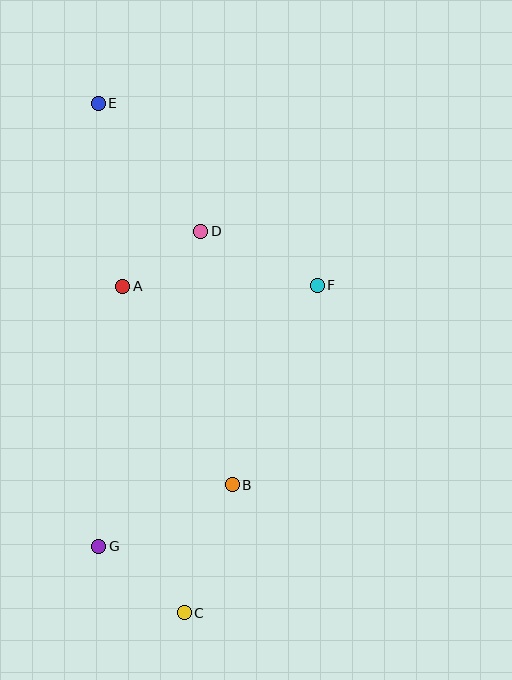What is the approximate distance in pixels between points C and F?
The distance between C and F is approximately 353 pixels.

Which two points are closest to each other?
Points A and D are closest to each other.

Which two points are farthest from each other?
Points C and E are farthest from each other.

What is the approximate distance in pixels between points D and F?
The distance between D and F is approximately 128 pixels.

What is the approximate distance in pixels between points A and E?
The distance between A and E is approximately 184 pixels.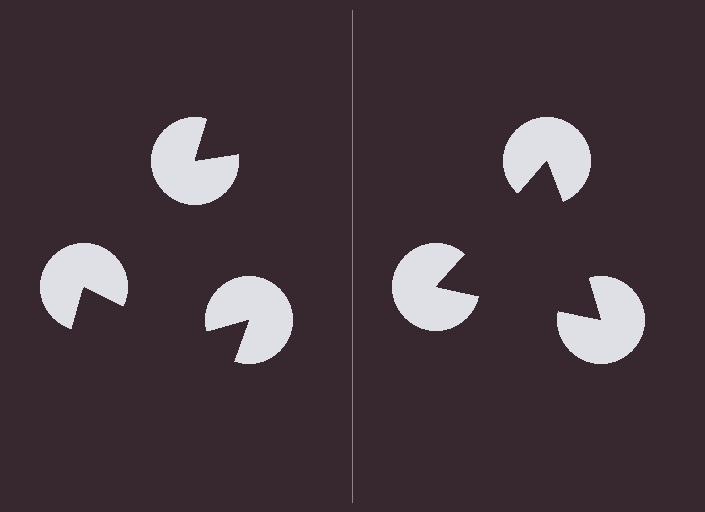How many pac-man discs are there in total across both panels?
6 — 3 on each side.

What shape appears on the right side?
An illusory triangle.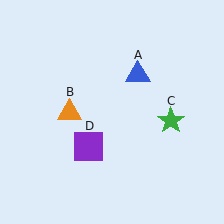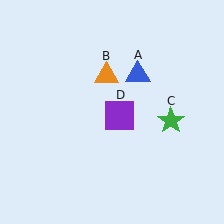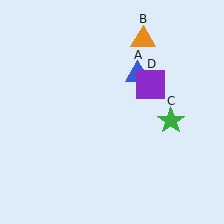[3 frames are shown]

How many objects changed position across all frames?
2 objects changed position: orange triangle (object B), purple square (object D).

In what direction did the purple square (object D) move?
The purple square (object D) moved up and to the right.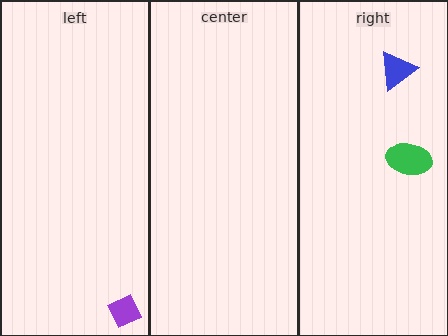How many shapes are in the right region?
2.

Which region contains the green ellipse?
The right region.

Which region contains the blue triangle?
The right region.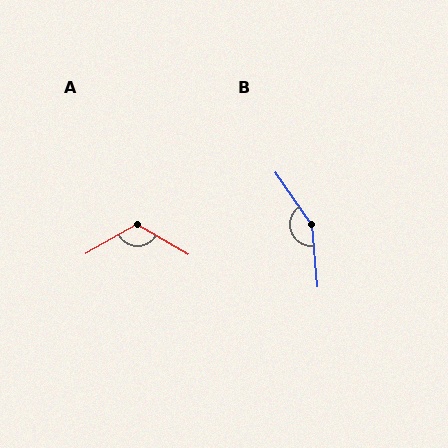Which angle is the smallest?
A, at approximately 120 degrees.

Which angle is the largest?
B, at approximately 150 degrees.